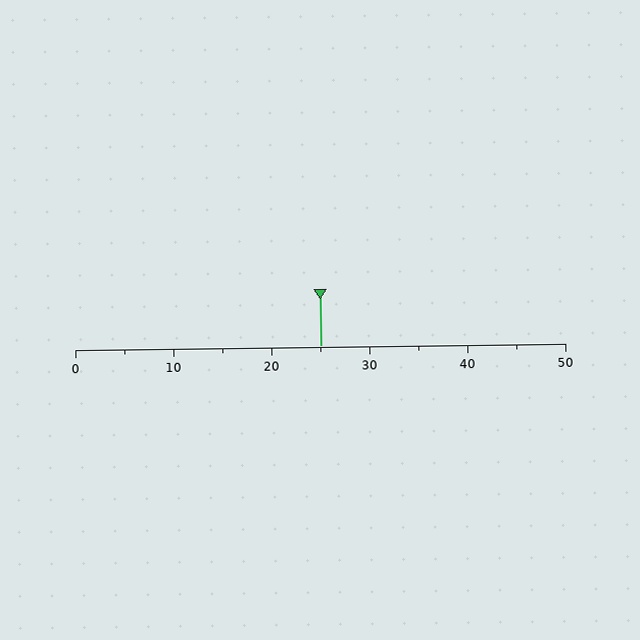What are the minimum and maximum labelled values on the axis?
The axis runs from 0 to 50.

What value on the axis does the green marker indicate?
The marker indicates approximately 25.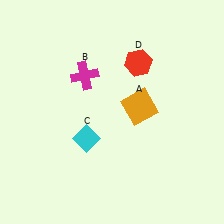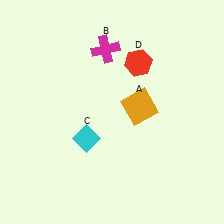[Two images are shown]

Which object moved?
The magenta cross (B) moved up.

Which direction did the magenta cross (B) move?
The magenta cross (B) moved up.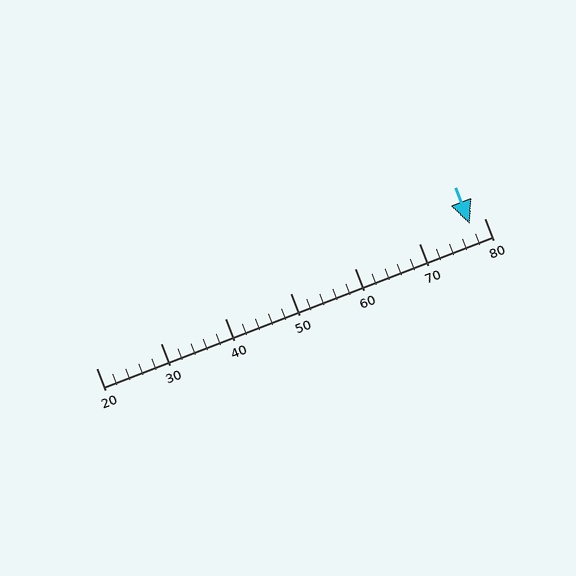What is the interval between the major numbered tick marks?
The major tick marks are spaced 10 units apart.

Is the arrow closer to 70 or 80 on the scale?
The arrow is closer to 80.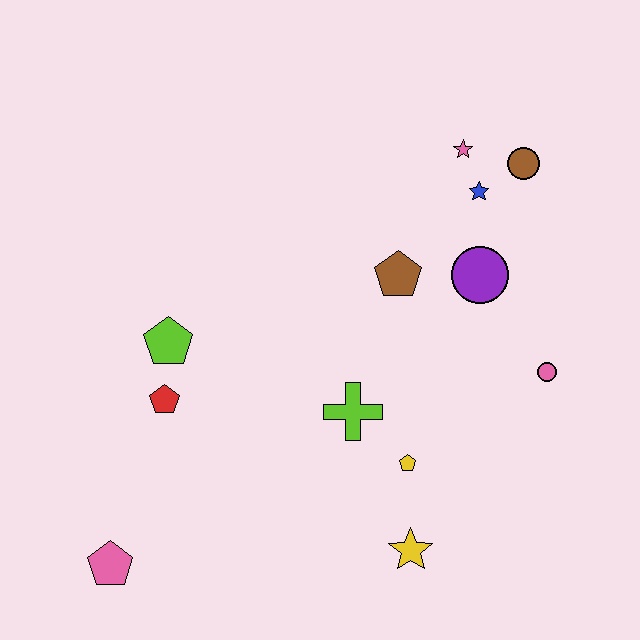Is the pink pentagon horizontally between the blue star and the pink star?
No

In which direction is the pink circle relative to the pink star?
The pink circle is below the pink star.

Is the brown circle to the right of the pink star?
Yes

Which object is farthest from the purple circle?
The pink pentagon is farthest from the purple circle.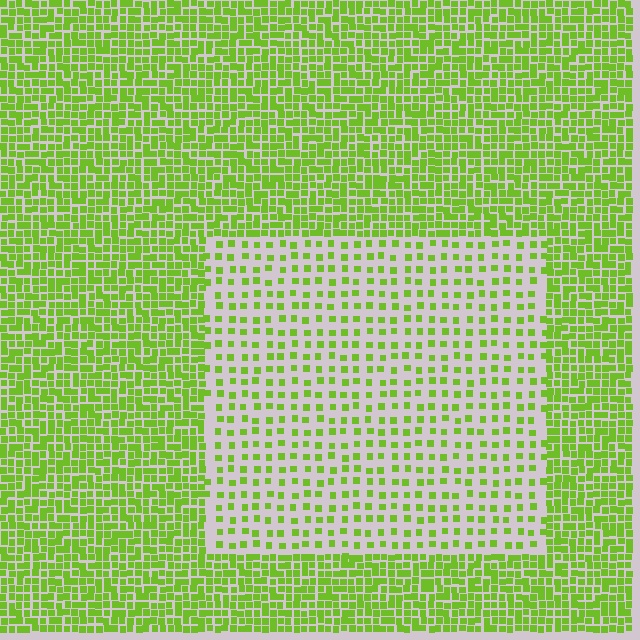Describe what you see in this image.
The image contains small lime elements arranged at two different densities. A rectangle-shaped region is visible where the elements are less densely packed than the surrounding area.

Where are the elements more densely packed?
The elements are more densely packed outside the rectangle boundary.